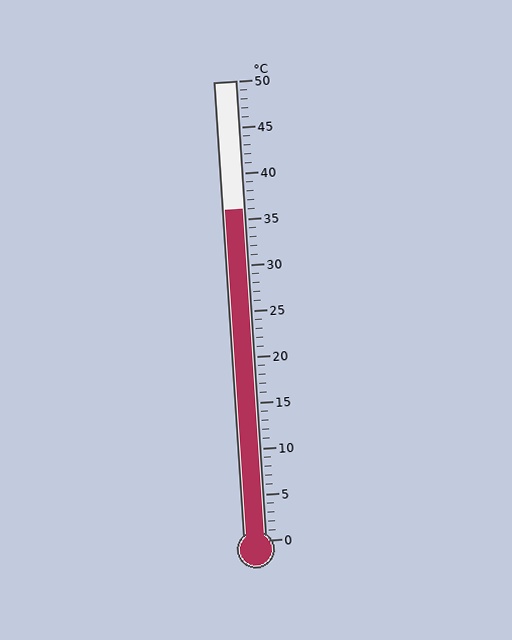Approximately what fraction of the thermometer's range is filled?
The thermometer is filled to approximately 70% of its range.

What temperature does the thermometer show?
The thermometer shows approximately 36°C.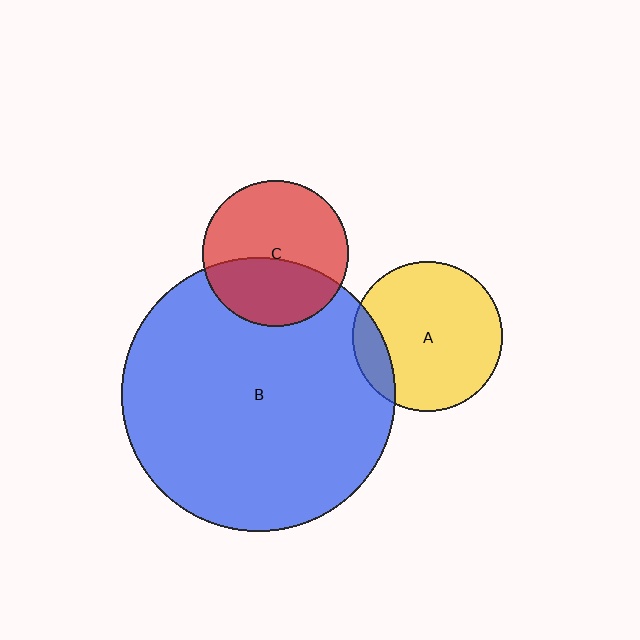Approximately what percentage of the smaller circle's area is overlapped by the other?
Approximately 40%.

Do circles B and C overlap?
Yes.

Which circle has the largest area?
Circle B (blue).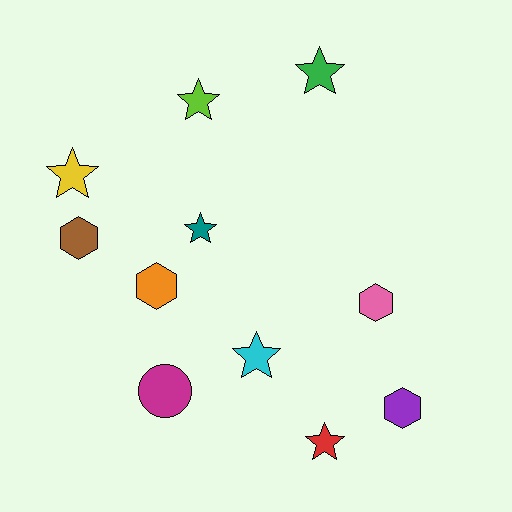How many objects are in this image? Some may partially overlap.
There are 11 objects.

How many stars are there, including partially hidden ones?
There are 6 stars.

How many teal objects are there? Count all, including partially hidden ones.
There is 1 teal object.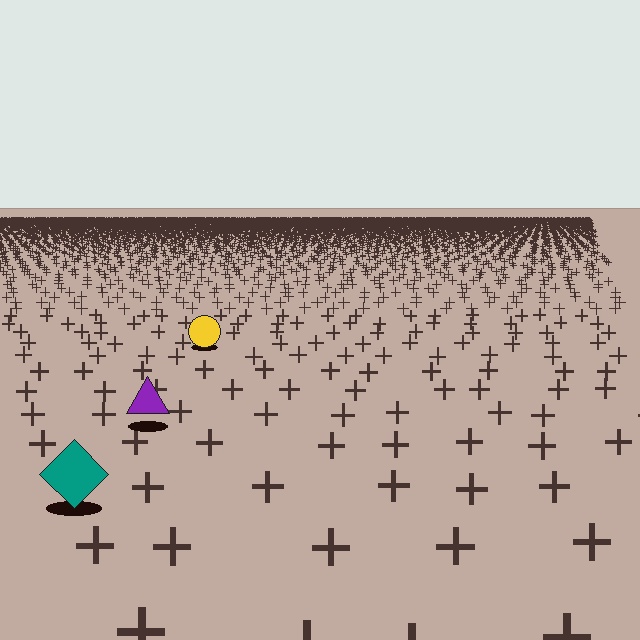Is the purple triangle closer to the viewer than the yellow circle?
Yes. The purple triangle is closer — you can tell from the texture gradient: the ground texture is coarser near it.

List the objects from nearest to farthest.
From nearest to farthest: the teal diamond, the purple triangle, the yellow circle.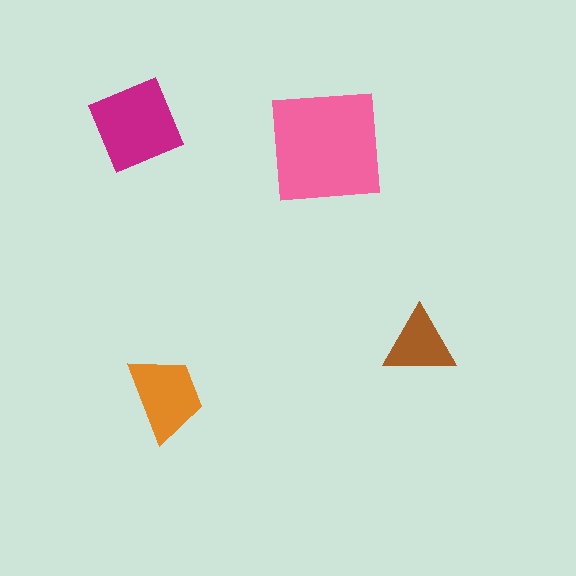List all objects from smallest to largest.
The brown triangle, the orange trapezoid, the magenta diamond, the pink square.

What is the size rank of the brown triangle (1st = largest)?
4th.